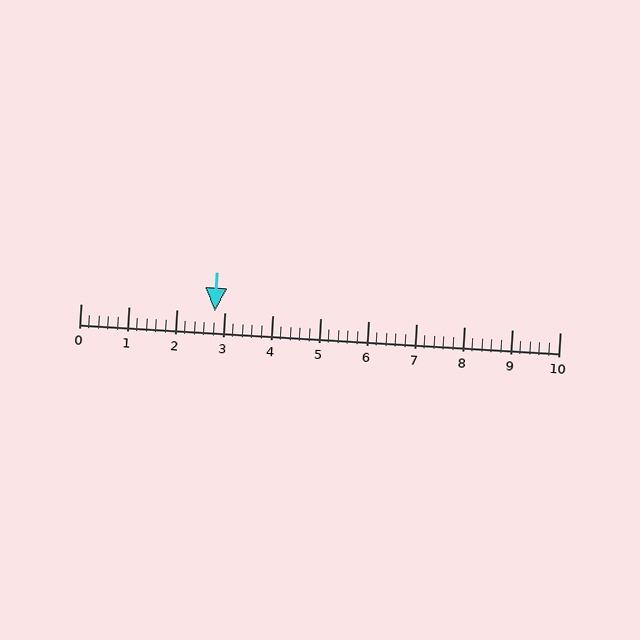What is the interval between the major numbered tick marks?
The major tick marks are spaced 1 units apart.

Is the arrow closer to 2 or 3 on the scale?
The arrow is closer to 3.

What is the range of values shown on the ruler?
The ruler shows values from 0 to 10.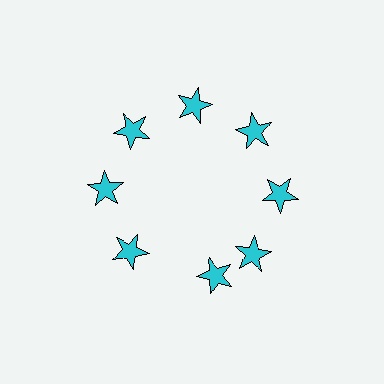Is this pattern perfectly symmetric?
No. The 8 cyan stars are arranged in a ring, but one element near the 6 o'clock position is rotated out of alignment along the ring, breaking the 8-fold rotational symmetry.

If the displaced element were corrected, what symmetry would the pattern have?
It would have 8-fold rotational symmetry — the pattern would map onto itself every 45 degrees.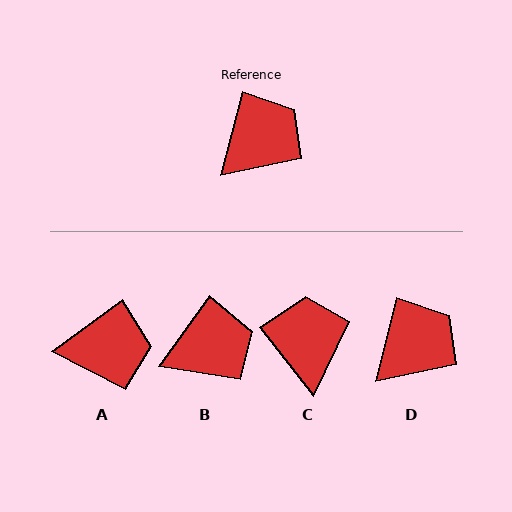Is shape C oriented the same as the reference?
No, it is off by about 53 degrees.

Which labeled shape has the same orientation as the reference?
D.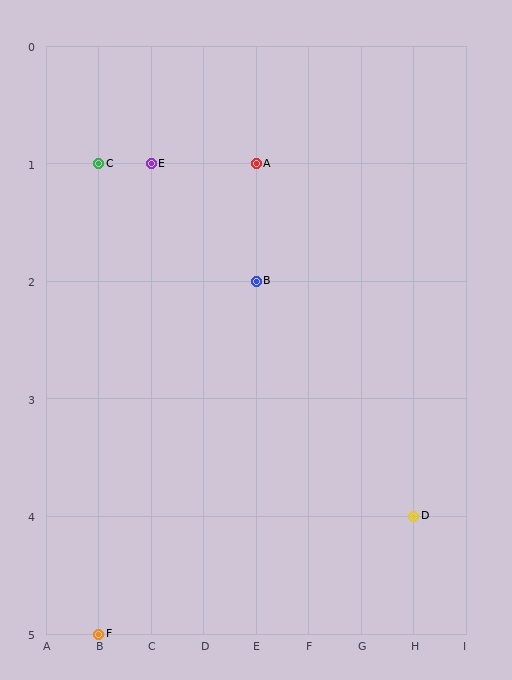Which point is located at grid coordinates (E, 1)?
Point A is at (E, 1).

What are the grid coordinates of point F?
Point F is at grid coordinates (B, 5).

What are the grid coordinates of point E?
Point E is at grid coordinates (C, 1).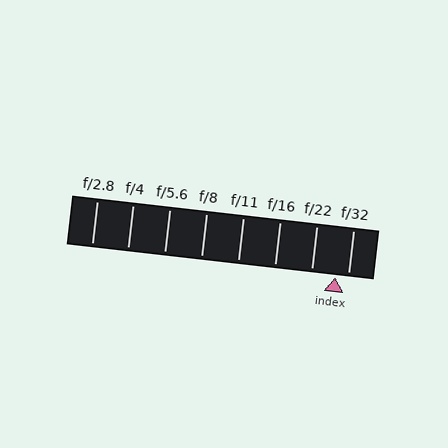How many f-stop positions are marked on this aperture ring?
There are 8 f-stop positions marked.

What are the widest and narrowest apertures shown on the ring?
The widest aperture shown is f/2.8 and the narrowest is f/32.